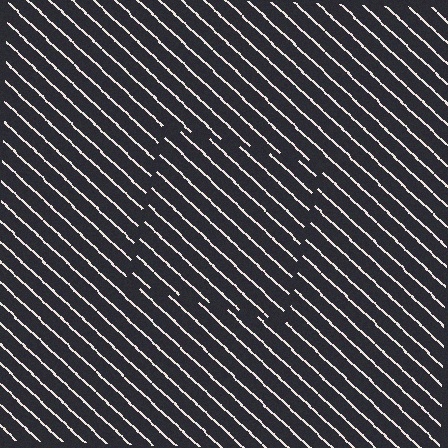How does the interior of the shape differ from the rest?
The interior of the shape contains the same grating, shifted by half a period — the contour is defined by the phase discontinuity where line-ends from the inner and outer gratings abut.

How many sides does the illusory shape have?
4 sides — the line-ends trace a square.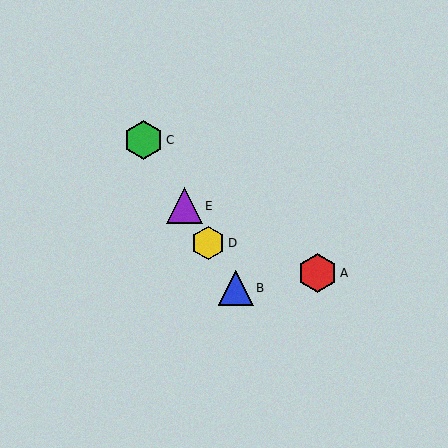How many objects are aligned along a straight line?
4 objects (B, C, D, E) are aligned along a straight line.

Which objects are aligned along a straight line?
Objects B, C, D, E are aligned along a straight line.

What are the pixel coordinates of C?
Object C is at (144, 140).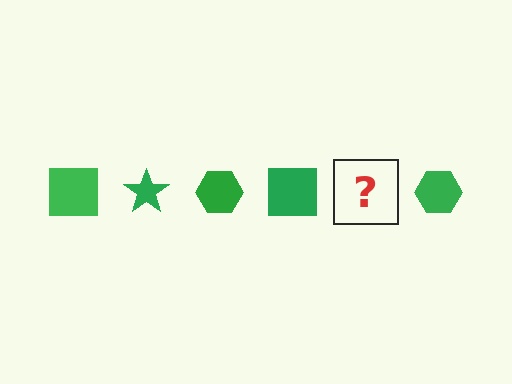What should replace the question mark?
The question mark should be replaced with a green star.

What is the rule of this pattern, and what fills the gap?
The rule is that the pattern cycles through square, star, hexagon shapes in green. The gap should be filled with a green star.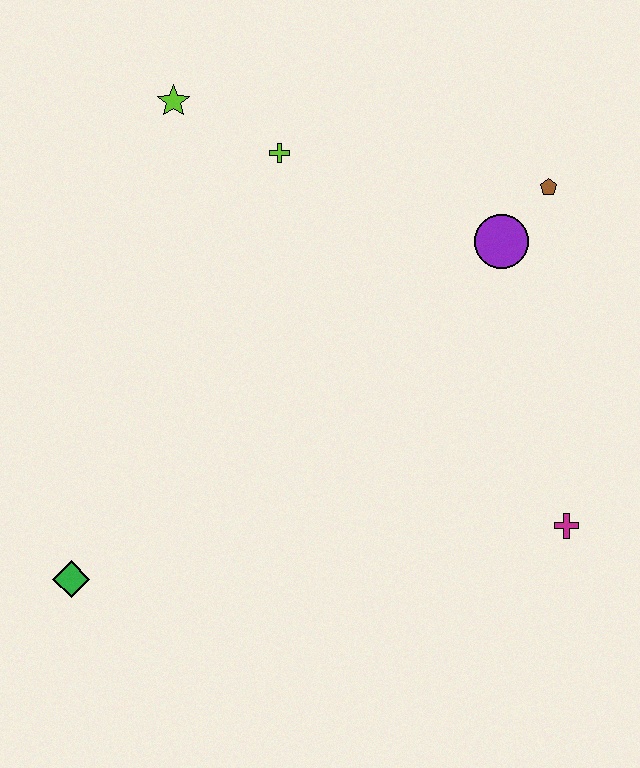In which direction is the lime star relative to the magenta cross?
The lime star is above the magenta cross.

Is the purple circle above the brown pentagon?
No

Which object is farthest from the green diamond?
The brown pentagon is farthest from the green diamond.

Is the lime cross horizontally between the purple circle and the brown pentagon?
No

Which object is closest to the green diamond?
The lime cross is closest to the green diamond.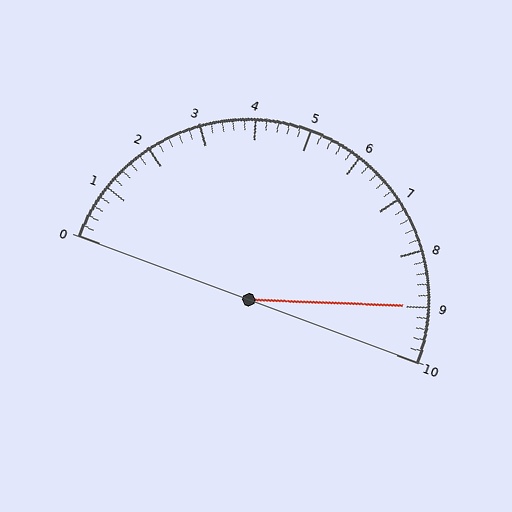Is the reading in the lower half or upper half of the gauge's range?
The reading is in the upper half of the range (0 to 10).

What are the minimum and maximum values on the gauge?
The gauge ranges from 0 to 10.